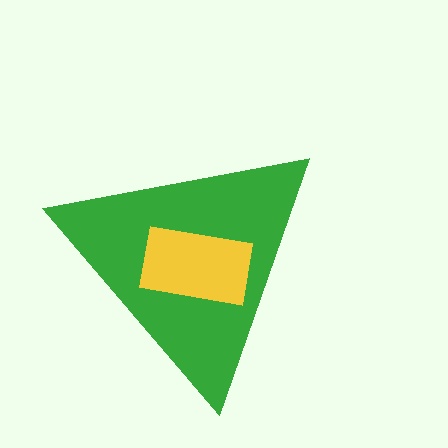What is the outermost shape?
The green triangle.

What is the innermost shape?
The yellow rectangle.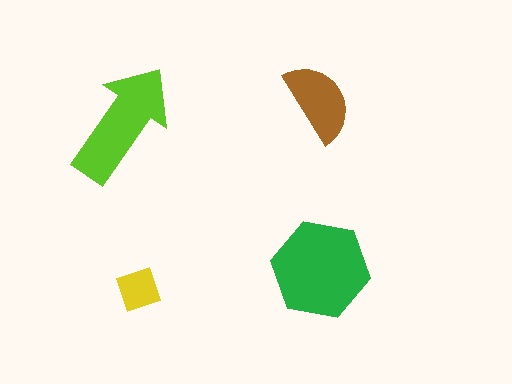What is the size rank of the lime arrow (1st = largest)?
2nd.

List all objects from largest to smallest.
The green hexagon, the lime arrow, the brown semicircle, the yellow diamond.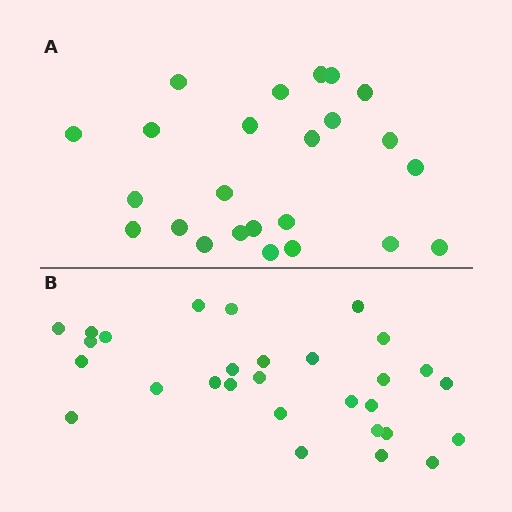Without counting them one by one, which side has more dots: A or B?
Region B (the bottom region) has more dots.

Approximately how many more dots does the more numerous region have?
Region B has about 5 more dots than region A.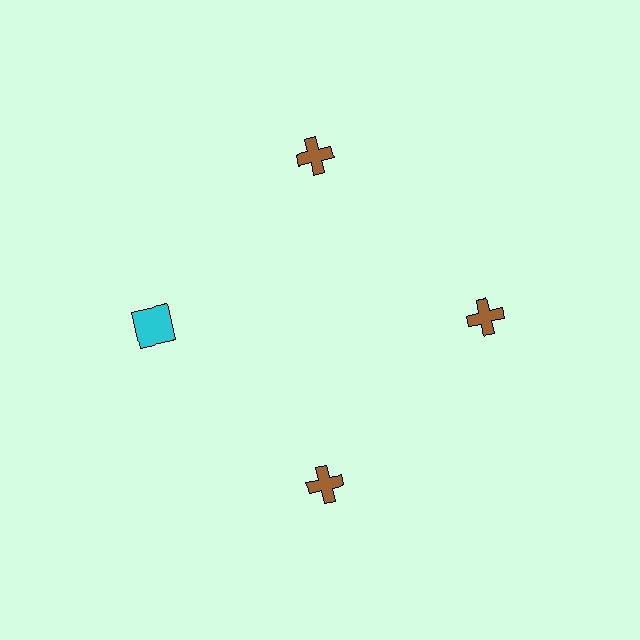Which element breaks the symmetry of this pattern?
The cyan square at roughly the 9 o'clock position breaks the symmetry. All other shapes are brown crosses.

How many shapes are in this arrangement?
There are 4 shapes arranged in a ring pattern.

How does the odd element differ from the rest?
It differs in both color (cyan instead of brown) and shape (square instead of cross).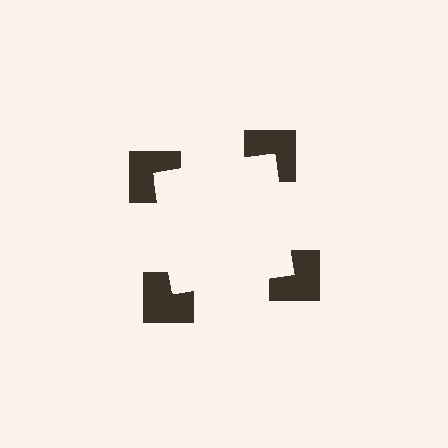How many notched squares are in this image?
There are 4 — one at each vertex of the illusory square.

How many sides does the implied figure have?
4 sides.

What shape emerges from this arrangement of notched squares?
An illusory square — its edges are inferred from the aligned wedge cuts in the notched squares, not physically drawn.